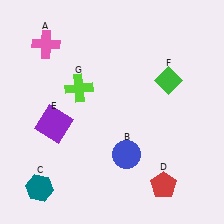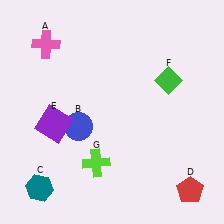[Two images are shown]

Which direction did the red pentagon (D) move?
The red pentagon (D) moved right.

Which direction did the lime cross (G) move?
The lime cross (G) moved down.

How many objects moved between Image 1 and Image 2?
3 objects moved between the two images.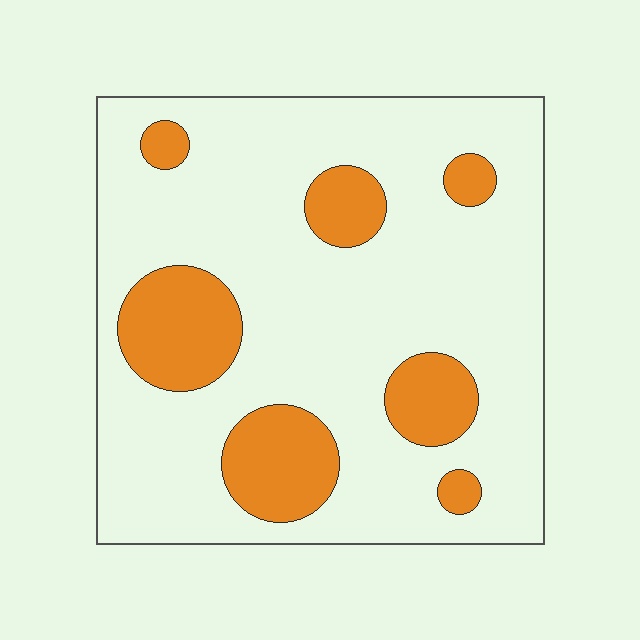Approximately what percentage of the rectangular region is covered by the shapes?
Approximately 20%.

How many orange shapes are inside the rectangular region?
7.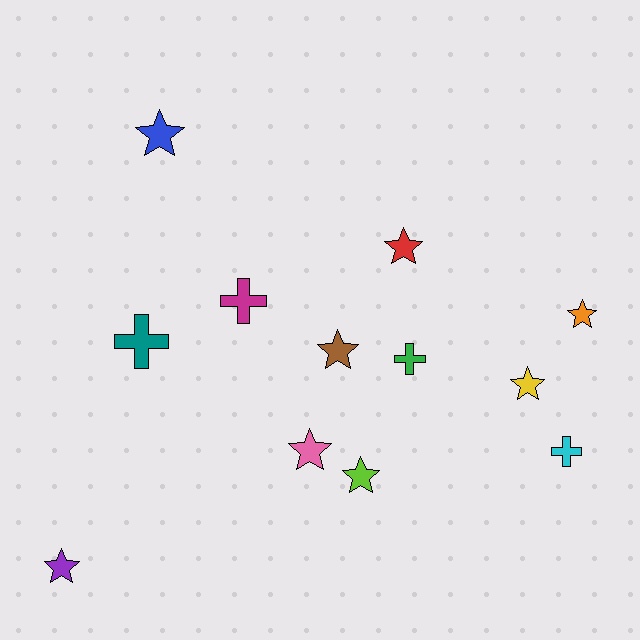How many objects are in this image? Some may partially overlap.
There are 12 objects.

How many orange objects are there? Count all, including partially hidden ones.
There is 1 orange object.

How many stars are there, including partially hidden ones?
There are 8 stars.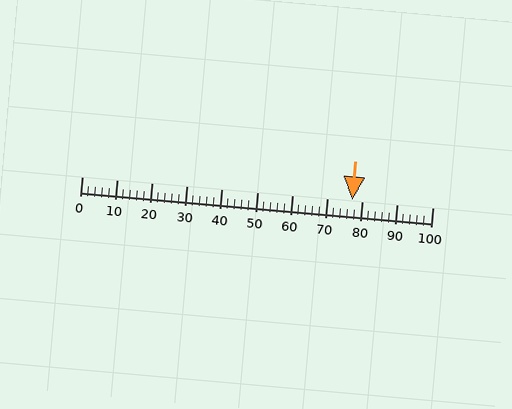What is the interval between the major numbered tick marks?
The major tick marks are spaced 10 units apart.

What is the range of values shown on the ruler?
The ruler shows values from 0 to 100.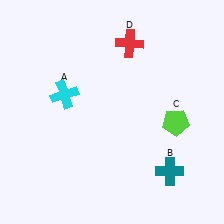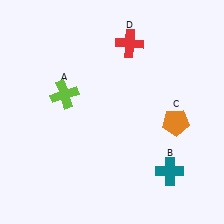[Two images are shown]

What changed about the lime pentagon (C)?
In Image 1, C is lime. In Image 2, it changed to orange.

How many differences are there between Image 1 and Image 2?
There are 2 differences between the two images.